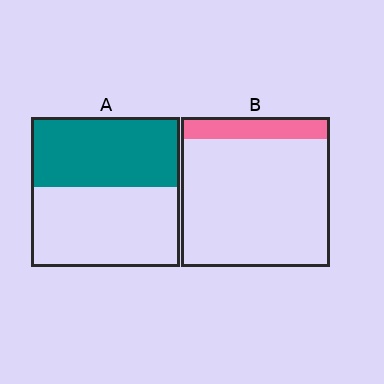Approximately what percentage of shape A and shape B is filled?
A is approximately 45% and B is approximately 15%.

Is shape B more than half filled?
No.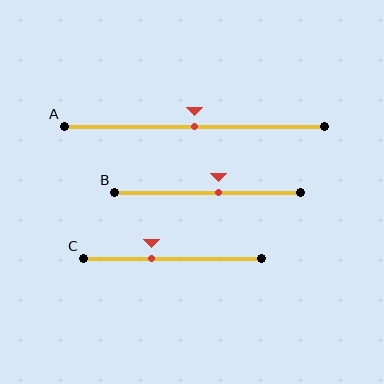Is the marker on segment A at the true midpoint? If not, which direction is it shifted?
Yes, the marker on segment A is at the true midpoint.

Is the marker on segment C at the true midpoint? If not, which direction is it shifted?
No, the marker on segment C is shifted to the left by about 11% of the segment length.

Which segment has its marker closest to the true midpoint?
Segment A has its marker closest to the true midpoint.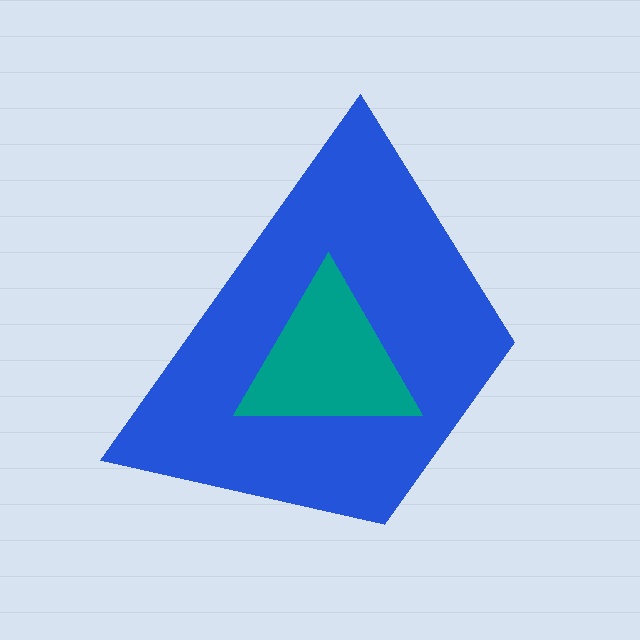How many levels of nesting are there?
2.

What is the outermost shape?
The blue trapezoid.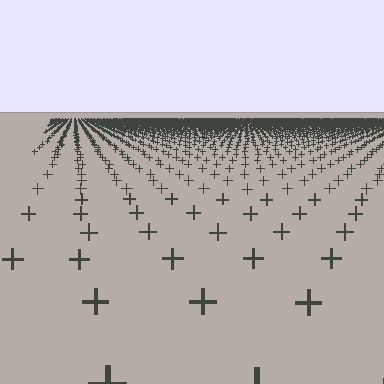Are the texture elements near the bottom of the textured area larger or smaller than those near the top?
Larger. Near the bottom, elements are closer to the viewer and appear at a bigger on-screen size.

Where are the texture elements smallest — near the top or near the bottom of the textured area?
Near the top.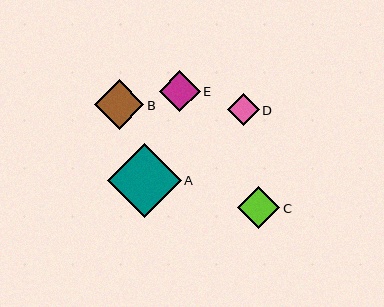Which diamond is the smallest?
Diamond D is the smallest with a size of approximately 32 pixels.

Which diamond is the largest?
Diamond A is the largest with a size of approximately 74 pixels.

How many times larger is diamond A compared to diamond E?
Diamond A is approximately 1.8 times the size of diamond E.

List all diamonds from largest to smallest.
From largest to smallest: A, B, C, E, D.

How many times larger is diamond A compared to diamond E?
Diamond A is approximately 1.8 times the size of diamond E.